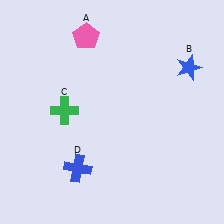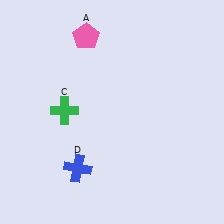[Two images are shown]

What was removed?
The blue star (B) was removed in Image 2.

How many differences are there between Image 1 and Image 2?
There is 1 difference between the two images.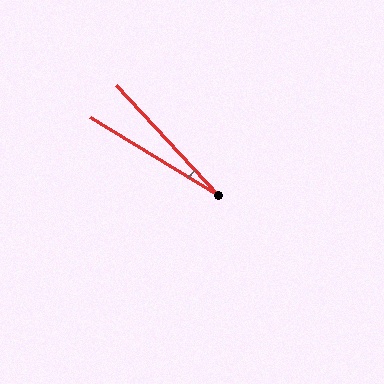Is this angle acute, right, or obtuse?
It is acute.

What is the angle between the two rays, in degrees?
Approximately 15 degrees.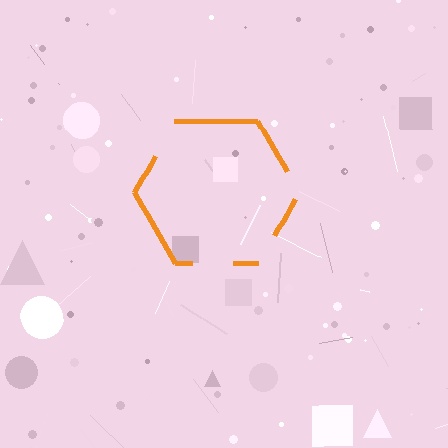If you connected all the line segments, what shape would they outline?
They would outline a hexagon.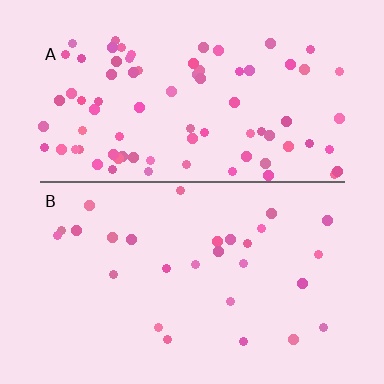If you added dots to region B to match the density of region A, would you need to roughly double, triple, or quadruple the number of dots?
Approximately triple.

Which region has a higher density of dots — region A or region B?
A (the top).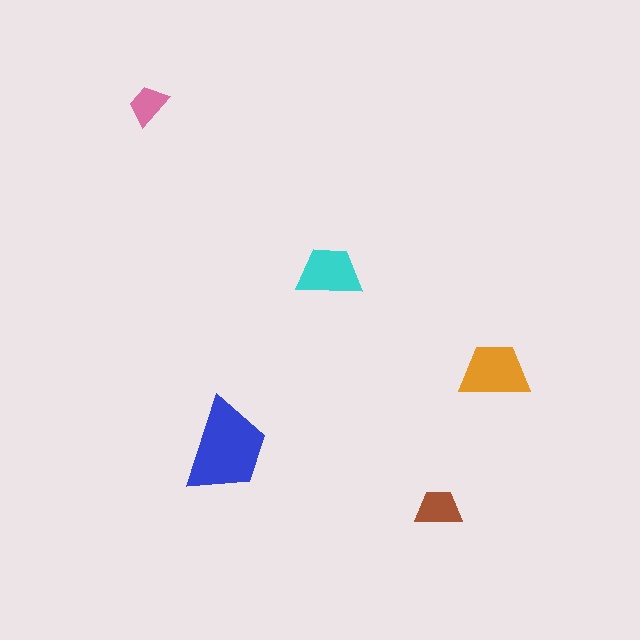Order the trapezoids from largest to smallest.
the blue one, the orange one, the cyan one, the brown one, the pink one.